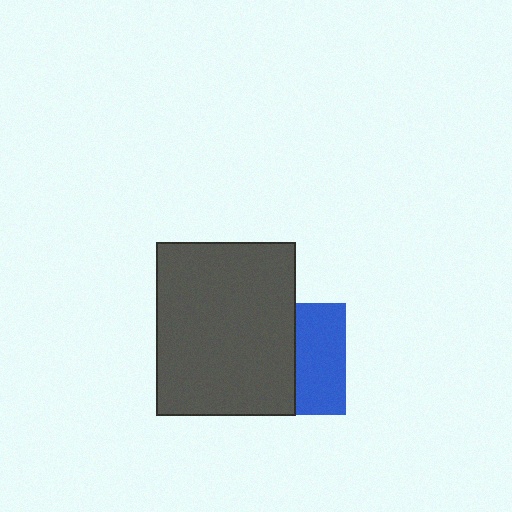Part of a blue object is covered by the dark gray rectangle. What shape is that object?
It is a square.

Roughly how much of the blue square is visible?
A small part of it is visible (roughly 45%).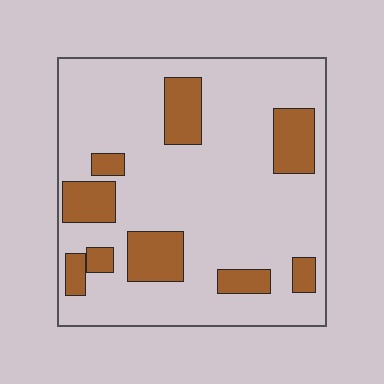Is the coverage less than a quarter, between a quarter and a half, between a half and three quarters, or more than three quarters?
Less than a quarter.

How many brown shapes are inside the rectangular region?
9.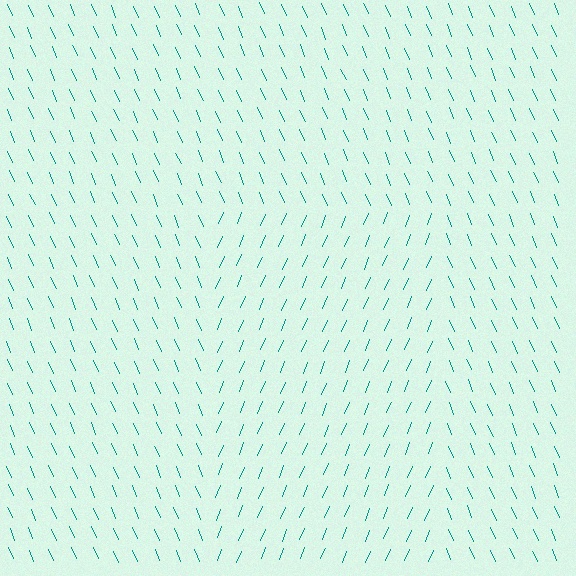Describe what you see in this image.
The image is filled with small teal line segments. A rectangle region in the image has lines oriented differently from the surrounding lines, creating a visible texture boundary.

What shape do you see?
I see a rectangle.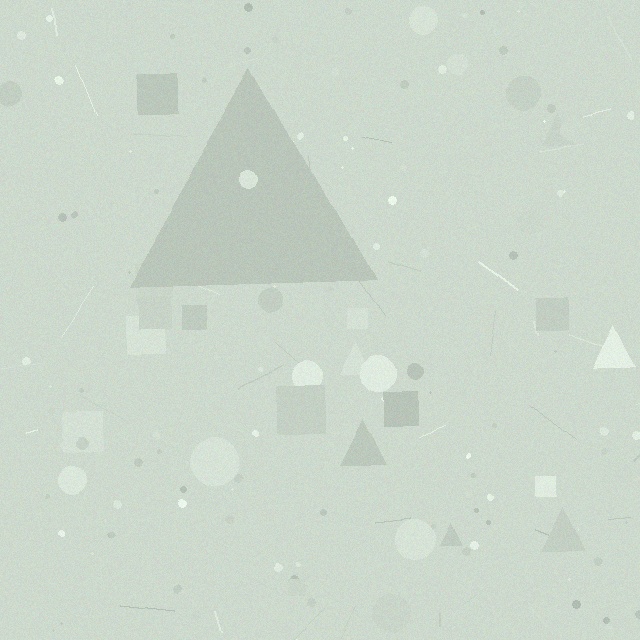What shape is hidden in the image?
A triangle is hidden in the image.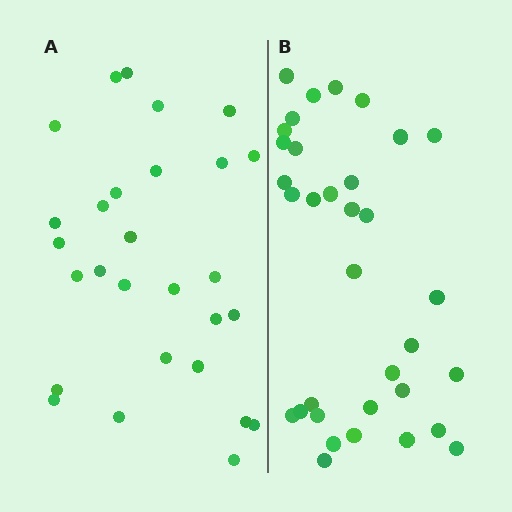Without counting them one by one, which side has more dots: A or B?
Region B (the right region) has more dots.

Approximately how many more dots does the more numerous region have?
Region B has about 6 more dots than region A.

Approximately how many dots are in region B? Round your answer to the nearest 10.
About 30 dots. (The exact count is 34, which rounds to 30.)